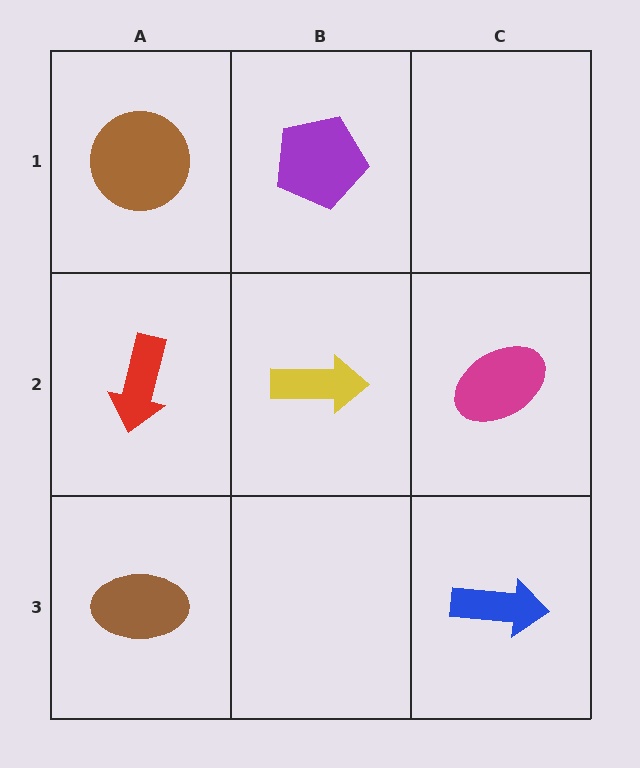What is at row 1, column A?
A brown circle.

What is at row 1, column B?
A purple pentagon.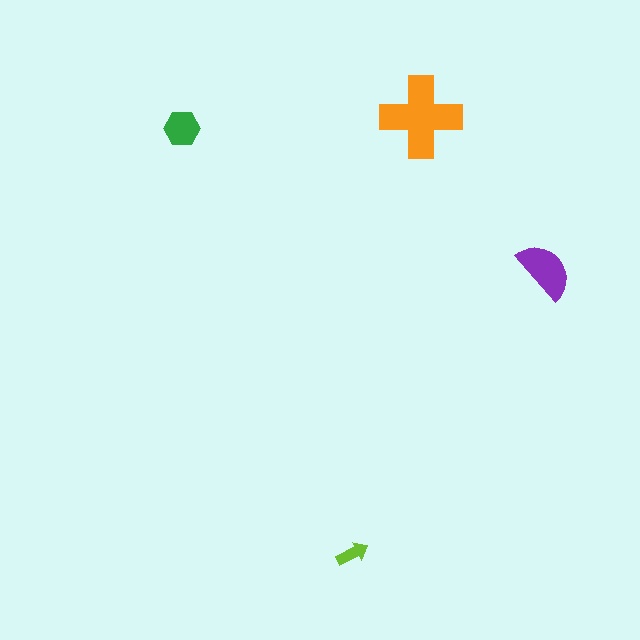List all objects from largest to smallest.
The orange cross, the purple semicircle, the green hexagon, the lime arrow.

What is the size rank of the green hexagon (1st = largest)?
3rd.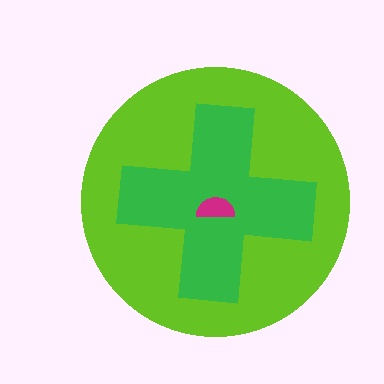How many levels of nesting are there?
3.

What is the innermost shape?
The magenta semicircle.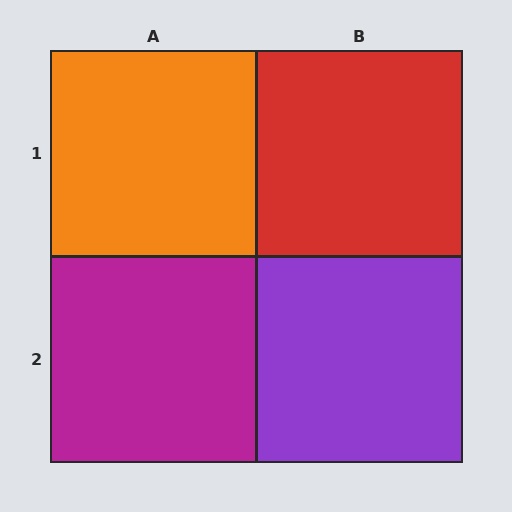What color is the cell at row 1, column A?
Orange.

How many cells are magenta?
1 cell is magenta.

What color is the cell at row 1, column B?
Red.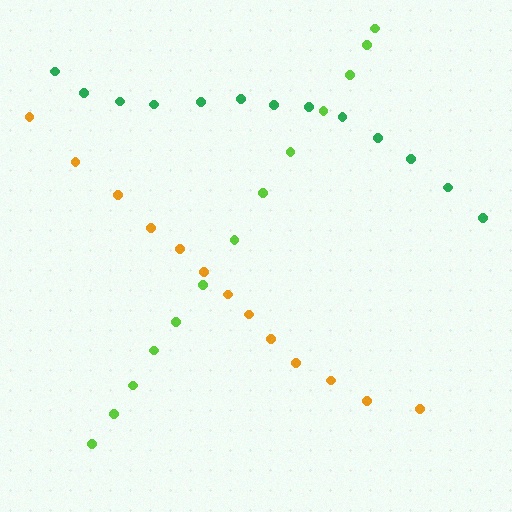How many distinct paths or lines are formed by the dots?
There are 3 distinct paths.